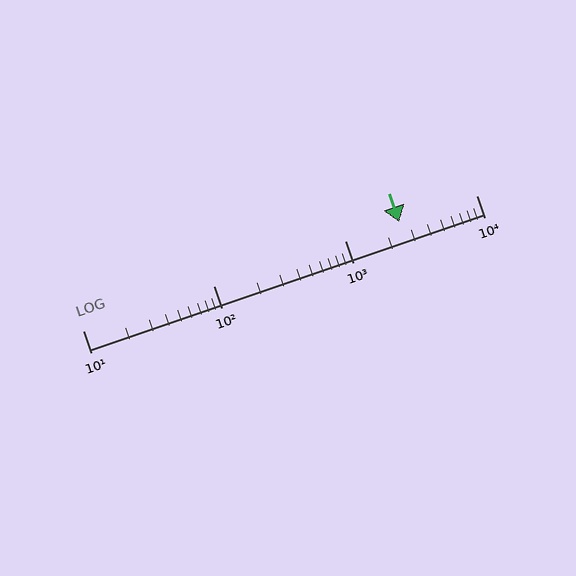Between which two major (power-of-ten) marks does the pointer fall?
The pointer is between 1000 and 10000.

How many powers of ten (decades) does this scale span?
The scale spans 3 decades, from 10 to 10000.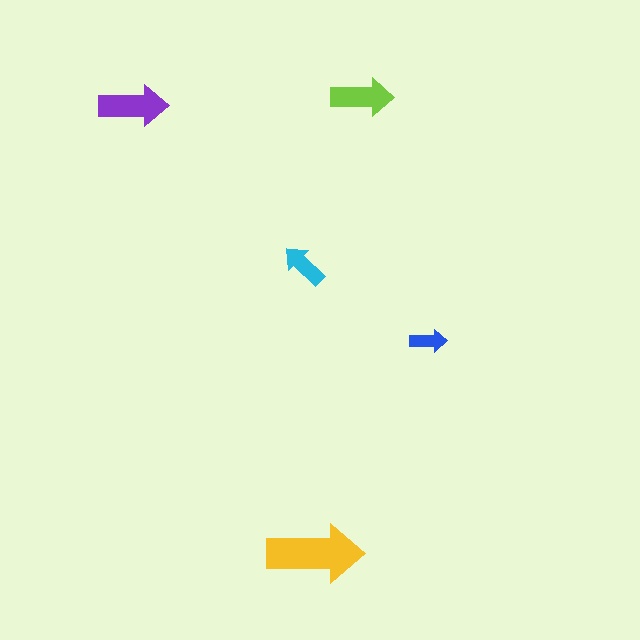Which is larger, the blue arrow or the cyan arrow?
The cyan one.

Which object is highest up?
The lime arrow is topmost.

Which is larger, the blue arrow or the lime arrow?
The lime one.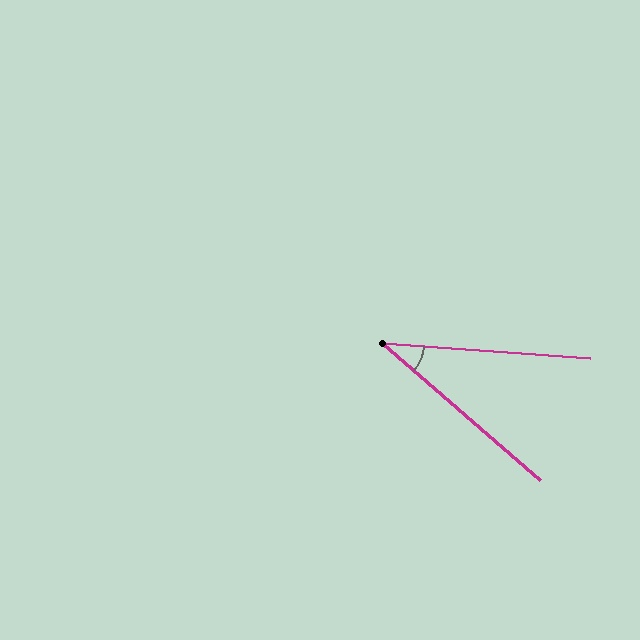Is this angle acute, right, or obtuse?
It is acute.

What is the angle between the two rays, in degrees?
Approximately 37 degrees.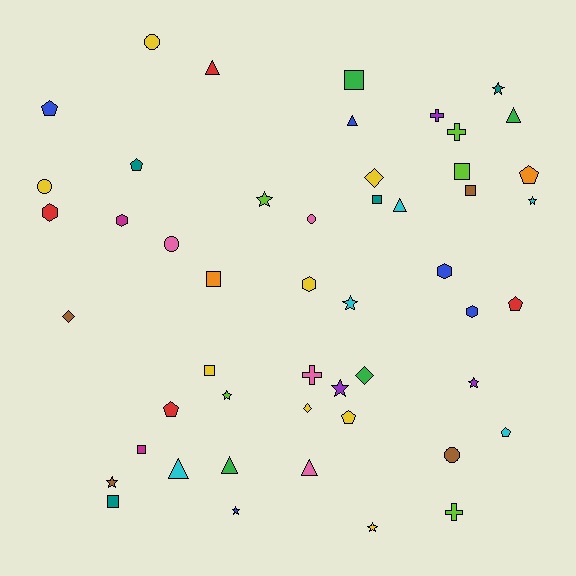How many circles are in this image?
There are 5 circles.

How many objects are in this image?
There are 50 objects.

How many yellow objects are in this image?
There are 8 yellow objects.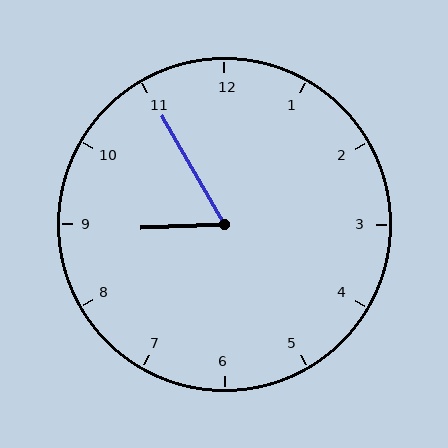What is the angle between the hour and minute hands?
Approximately 62 degrees.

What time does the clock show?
8:55.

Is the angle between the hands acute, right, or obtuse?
It is acute.